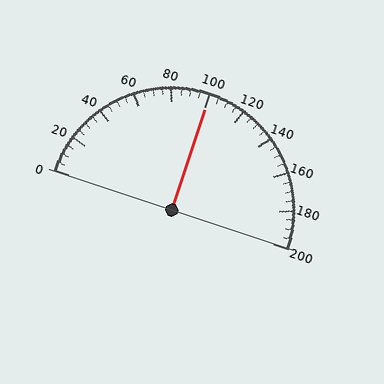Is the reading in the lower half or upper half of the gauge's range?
The reading is in the upper half of the range (0 to 200).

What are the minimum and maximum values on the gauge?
The gauge ranges from 0 to 200.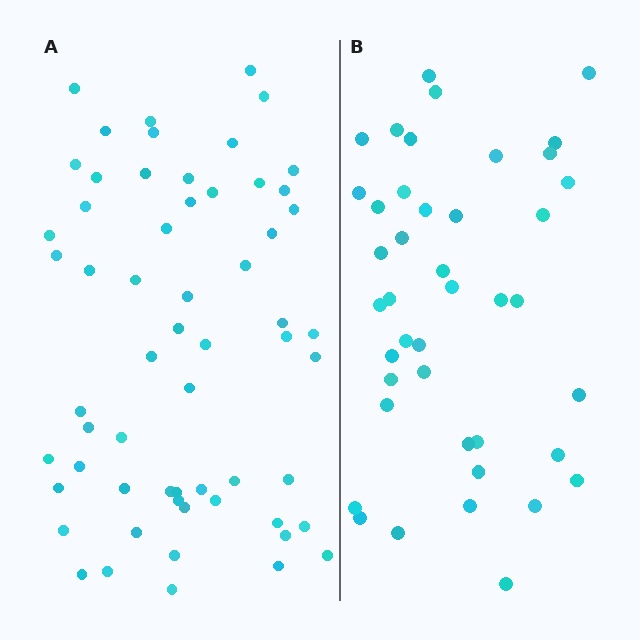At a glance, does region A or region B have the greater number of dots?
Region A (the left region) has more dots.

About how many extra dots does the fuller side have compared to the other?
Region A has approximately 20 more dots than region B.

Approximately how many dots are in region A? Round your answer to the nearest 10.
About 60 dots.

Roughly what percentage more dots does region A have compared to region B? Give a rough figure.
About 45% more.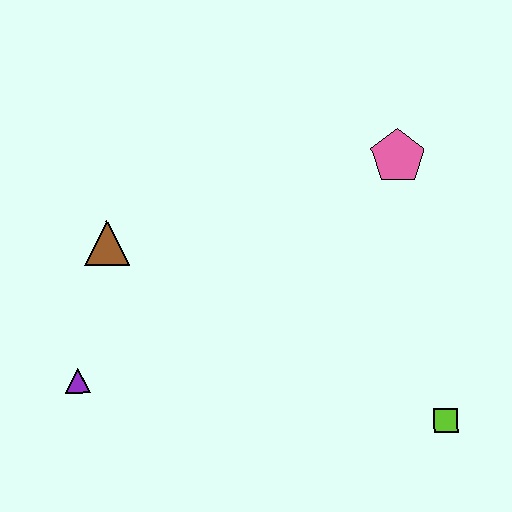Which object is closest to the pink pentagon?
The lime square is closest to the pink pentagon.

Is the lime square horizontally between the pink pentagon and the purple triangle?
No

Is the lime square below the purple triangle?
Yes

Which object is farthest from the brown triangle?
The lime square is farthest from the brown triangle.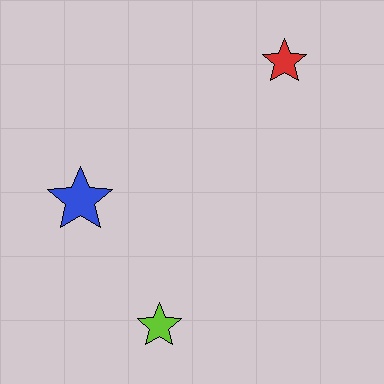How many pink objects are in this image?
There are no pink objects.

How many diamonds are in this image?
There are no diamonds.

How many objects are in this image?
There are 3 objects.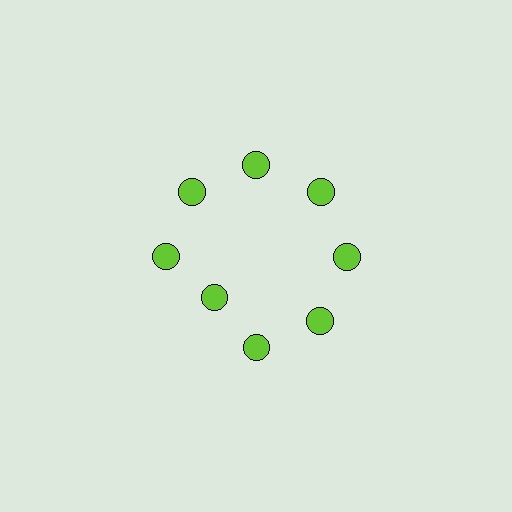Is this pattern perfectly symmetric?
No. The 8 lime circles are arranged in a ring, but one element near the 8 o'clock position is pulled inward toward the center, breaking the 8-fold rotational symmetry.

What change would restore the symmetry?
The symmetry would be restored by moving it outward, back onto the ring so that all 8 circles sit at equal angles and equal distance from the center.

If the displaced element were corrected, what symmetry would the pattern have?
It would have 8-fold rotational symmetry — the pattern would map onto itself every 45 degrees.